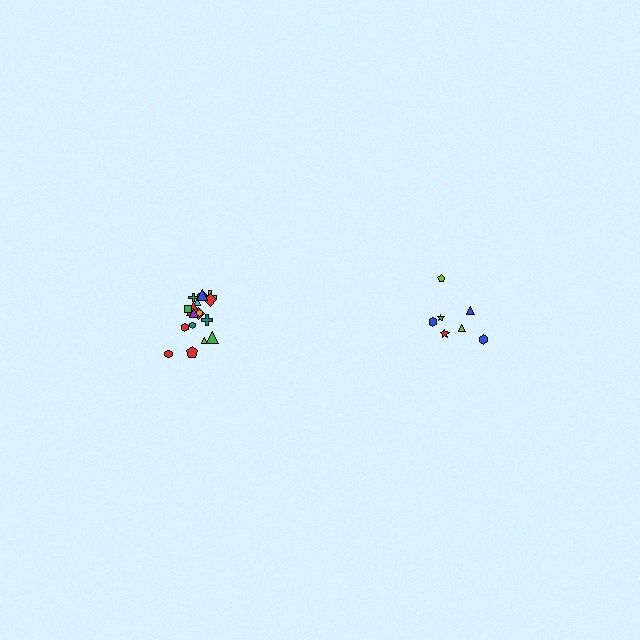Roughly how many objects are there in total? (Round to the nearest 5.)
Roughly 25 objects in total.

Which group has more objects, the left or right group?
The left group.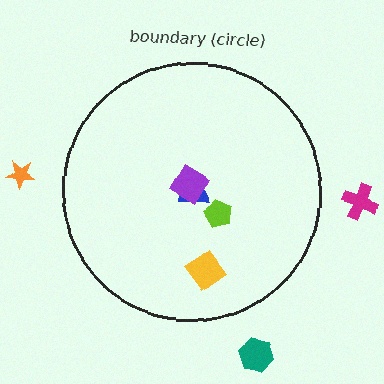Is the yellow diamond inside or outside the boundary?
Inside.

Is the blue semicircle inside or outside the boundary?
Inside.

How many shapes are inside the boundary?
4 inside, 3 outside.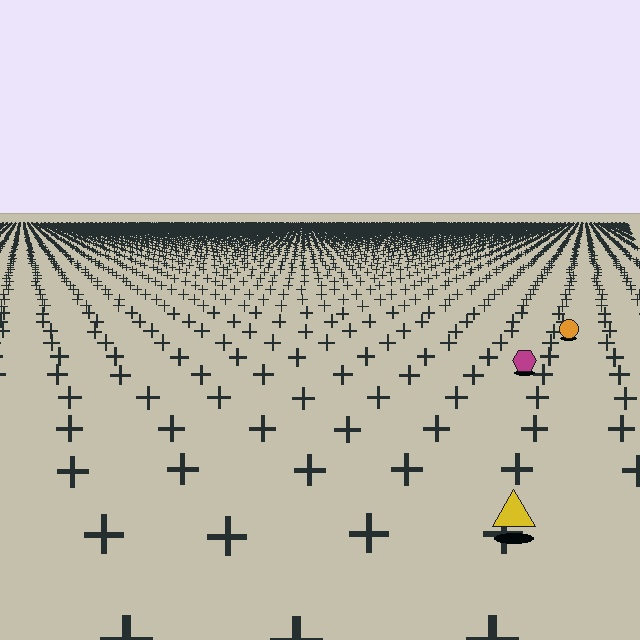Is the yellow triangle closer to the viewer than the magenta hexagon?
Yes. The yellow triangle is closer — you can tell from the texture gradient: the ground texture is coarser near it.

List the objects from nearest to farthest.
From nearest to farthest: the yellow triangle, the magenta hexagon, the orange circle.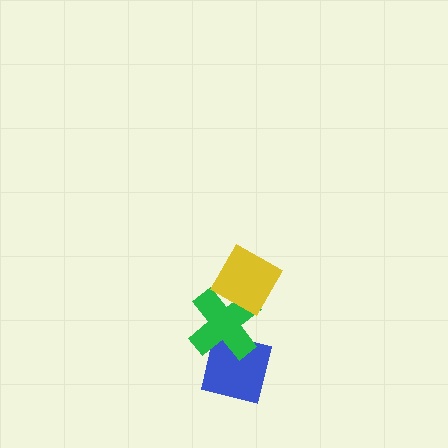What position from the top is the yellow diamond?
The yellow diamond is 1st from the top.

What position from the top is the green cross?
The green cross is 2nd from the top.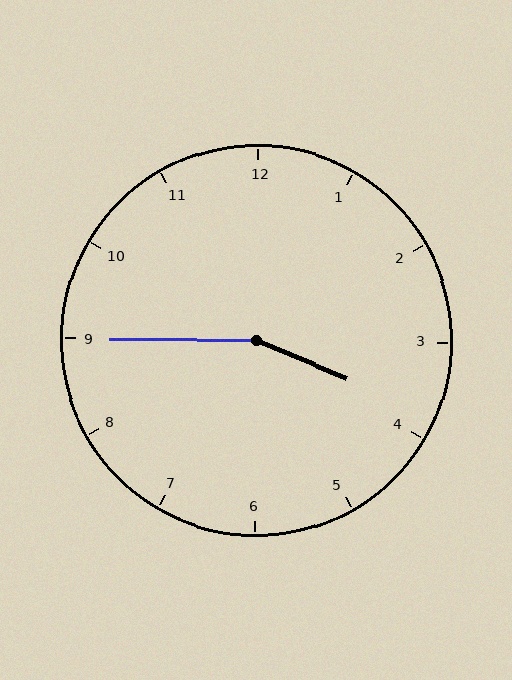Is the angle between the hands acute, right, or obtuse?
It is obtuse.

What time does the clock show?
3:45.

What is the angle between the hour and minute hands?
Approximately 158 degrees.